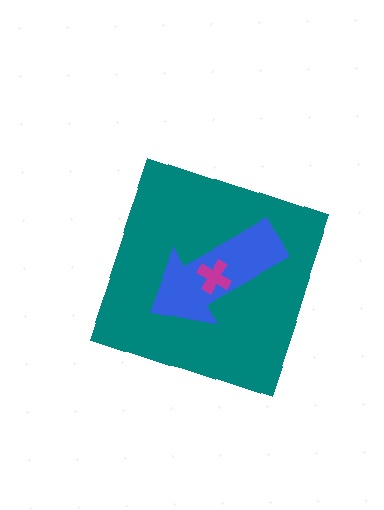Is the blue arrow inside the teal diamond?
Yes.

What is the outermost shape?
The teal diamond.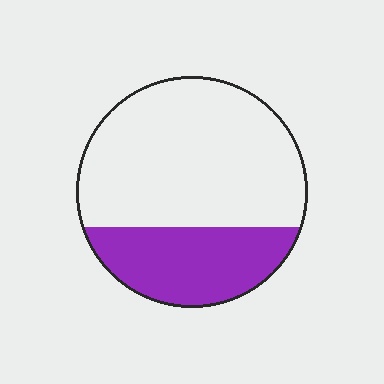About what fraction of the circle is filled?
About one third (1/3).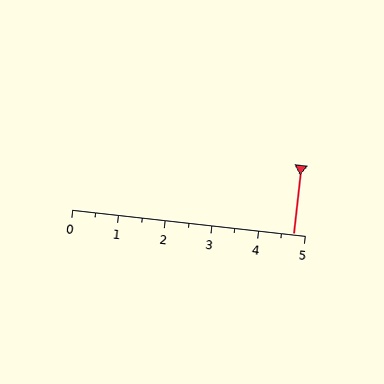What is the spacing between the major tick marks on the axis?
The major ticks are spaced 1 apart.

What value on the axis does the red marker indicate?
The marker indicates approximately 4.8.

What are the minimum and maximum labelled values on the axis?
The axis runs from 0 to 5.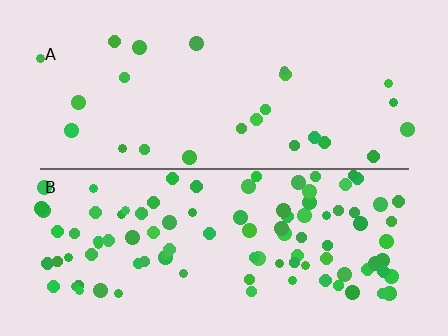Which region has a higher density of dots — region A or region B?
B (the bottom).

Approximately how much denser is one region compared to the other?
Approximately 3.9× — region B over region A.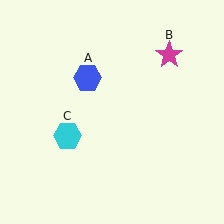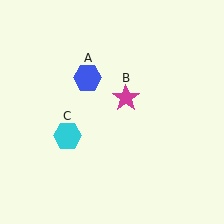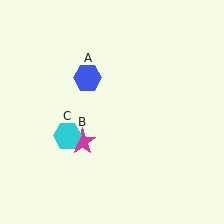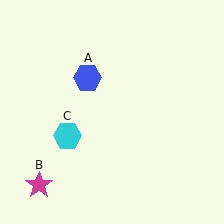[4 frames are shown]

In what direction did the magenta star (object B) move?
The magenta star (object B) moved down and to the left.